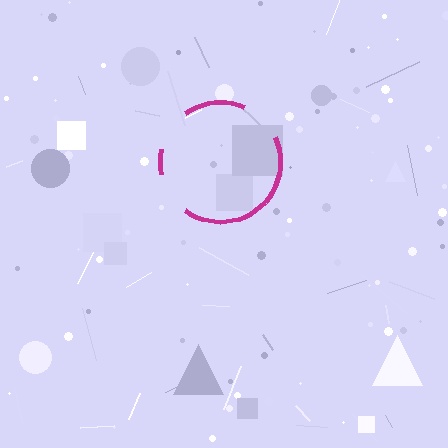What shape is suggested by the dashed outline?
The dashed outline suggests a circle.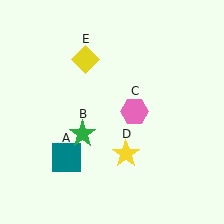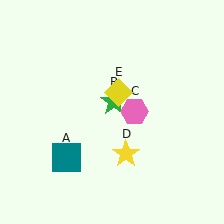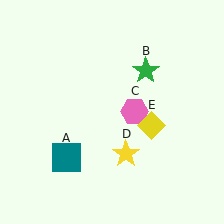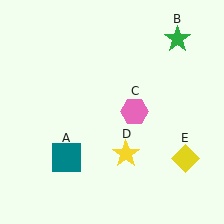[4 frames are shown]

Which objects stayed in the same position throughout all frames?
Teal square (object A) and pink hexagon (object C) and yellow star (object D) remained stationary.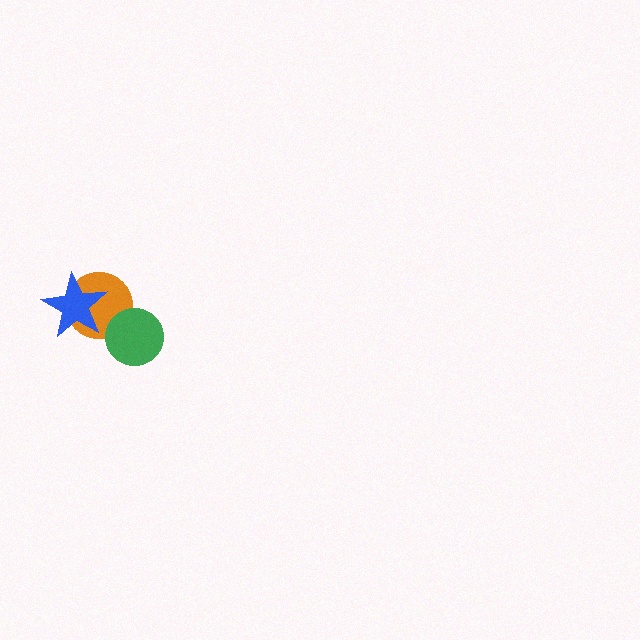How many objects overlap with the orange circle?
2 objects overlap with the orange circle.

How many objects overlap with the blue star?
1 object overlaps with the blue star.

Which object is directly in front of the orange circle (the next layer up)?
The blue star is directly in front of the orange circle.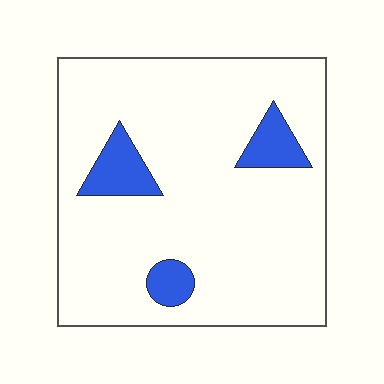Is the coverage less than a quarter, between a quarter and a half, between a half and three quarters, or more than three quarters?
Less than a quarter.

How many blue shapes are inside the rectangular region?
3.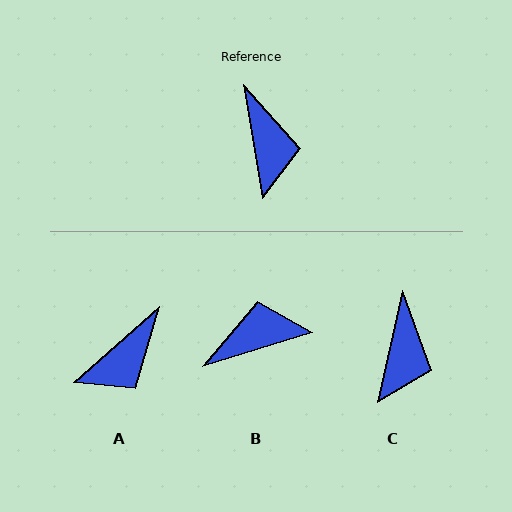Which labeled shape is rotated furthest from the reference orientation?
B, about 98 degrees away.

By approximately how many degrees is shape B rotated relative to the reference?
Approximately 98 degrees counter-clockwise.